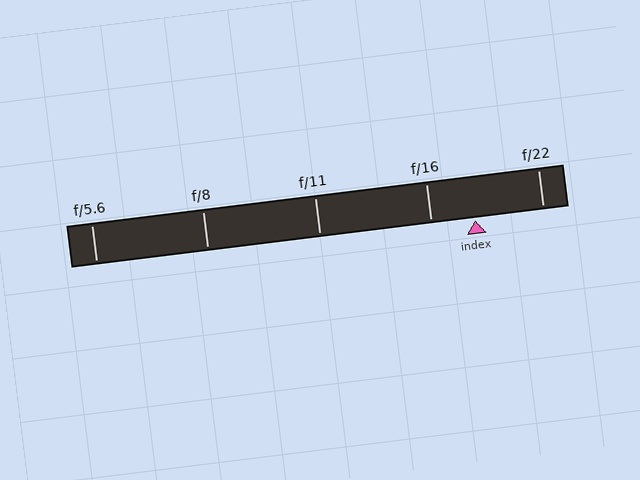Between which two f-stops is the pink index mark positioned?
The index mark is between f/16 and f/22.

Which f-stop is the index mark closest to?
The index mark is closest to f/16.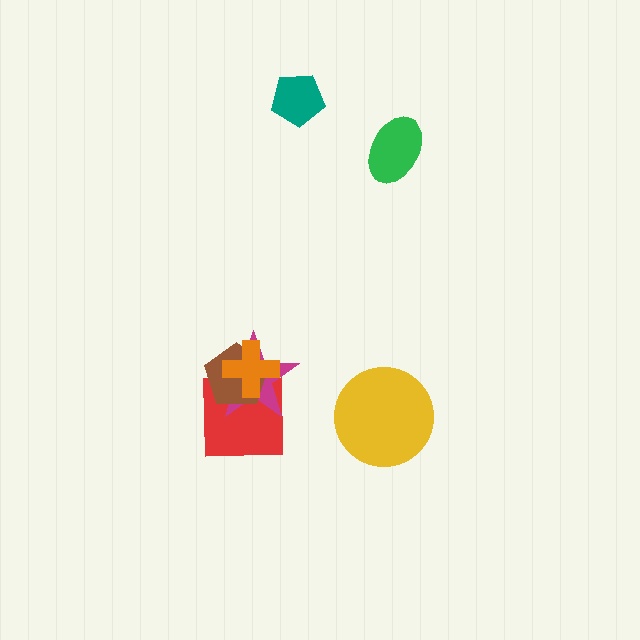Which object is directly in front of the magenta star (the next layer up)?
The brown pentagon is directly in front of the magenta star.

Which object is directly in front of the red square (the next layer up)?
The magenta star is directly in front of the red square.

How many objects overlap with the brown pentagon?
3 objects overlap with the brown pentagon.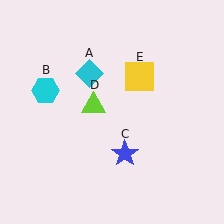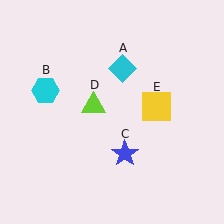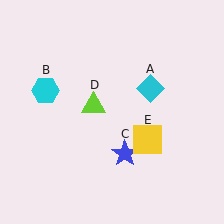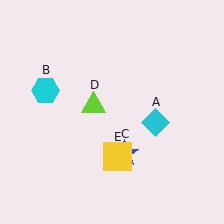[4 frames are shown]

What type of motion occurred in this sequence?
The cyan diamond (object A), yellow square (object E) rotated clockwise around the center of the scene.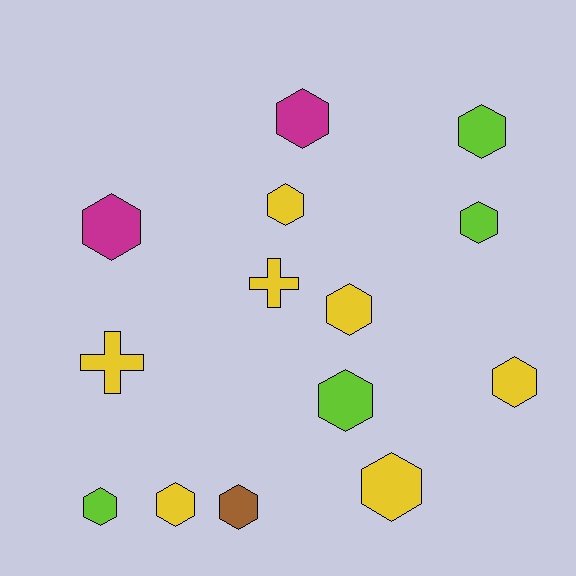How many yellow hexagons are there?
There are 5 yellow hexagons.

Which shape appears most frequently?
Hexagon, with 12 objects.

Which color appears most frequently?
Yellow, with 7 objects.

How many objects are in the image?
There are 14 objects.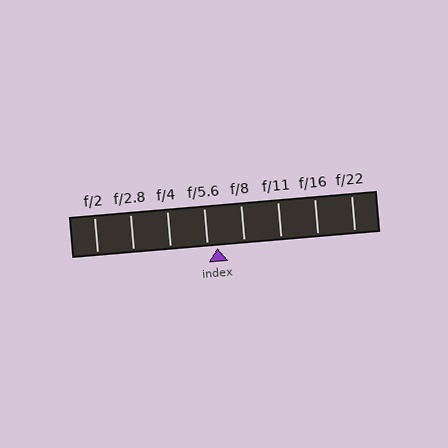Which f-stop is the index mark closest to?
The index mark is closest to f/5.6.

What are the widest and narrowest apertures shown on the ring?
The widest aperture shown is f/2 and the narrowest is f/22.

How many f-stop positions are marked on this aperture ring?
There are 8 f-stop positions marked.